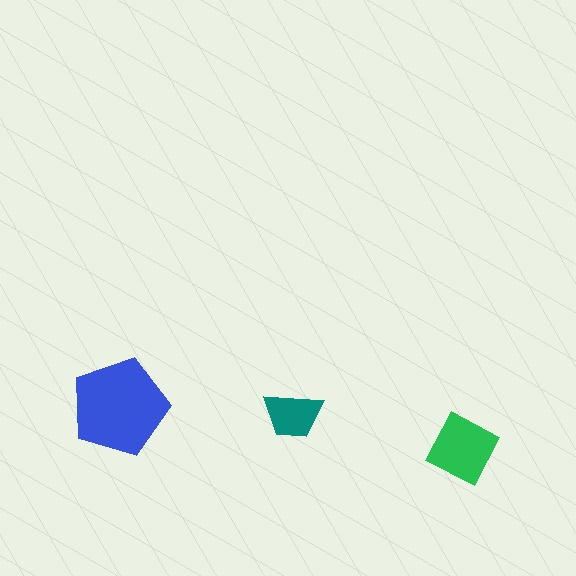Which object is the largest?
The blue pentagon.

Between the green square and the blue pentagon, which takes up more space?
The blue pentagon.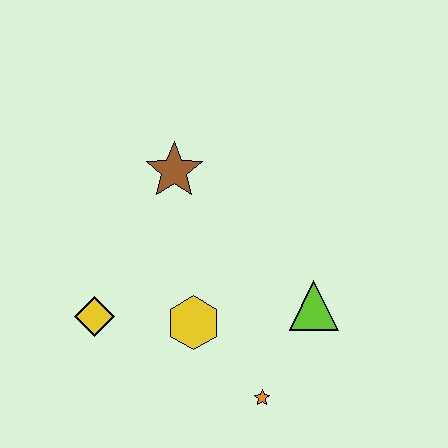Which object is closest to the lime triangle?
The orange star is closest to the lime triangle.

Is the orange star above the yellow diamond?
No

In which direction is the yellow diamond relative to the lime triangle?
The yellow diamond is to the left of the lime triangle.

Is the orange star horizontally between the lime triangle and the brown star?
Yes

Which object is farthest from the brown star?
The orange star is farthest from the brown star.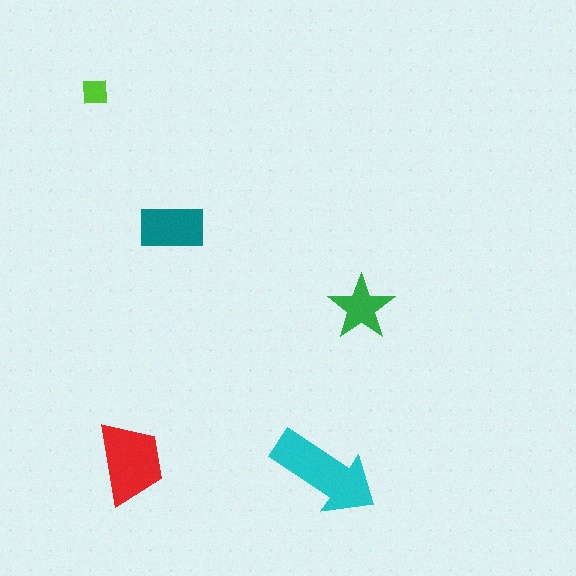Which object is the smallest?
The lime square.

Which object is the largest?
The cyan arrow.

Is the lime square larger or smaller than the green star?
Smaller.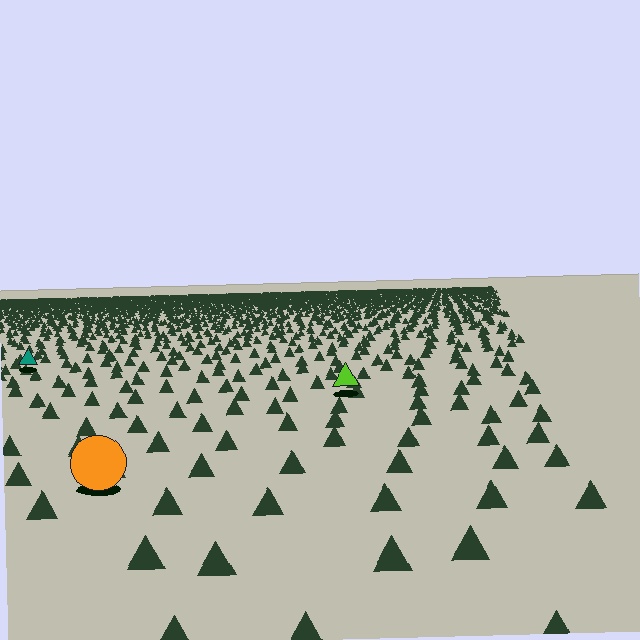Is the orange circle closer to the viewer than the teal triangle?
Yes. The orange circle is closer — you can tell from the texture gradient: the ground texture is coarser near it.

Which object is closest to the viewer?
The orange circle is closest. The texture marks near it are larger and more spread out.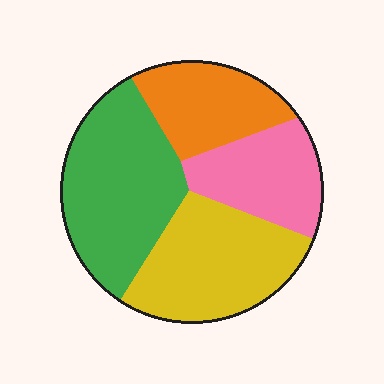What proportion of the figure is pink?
Pink takes up about one fifth (1/5) of the figure.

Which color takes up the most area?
Green, at roughly 35%.